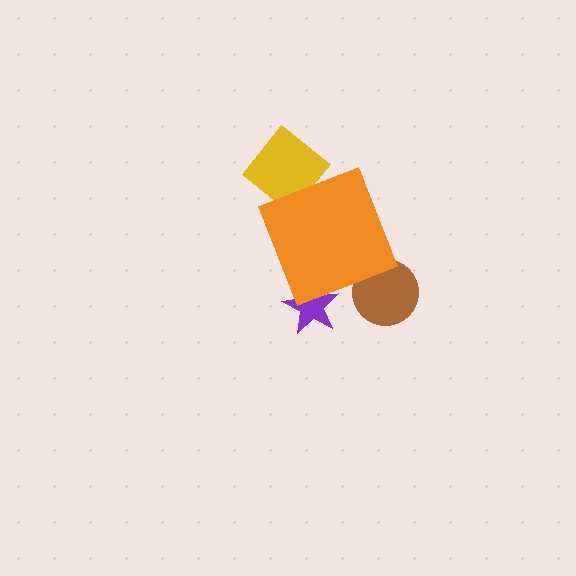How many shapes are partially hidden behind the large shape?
3 shapes are partially hidden.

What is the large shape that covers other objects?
An orange diamond.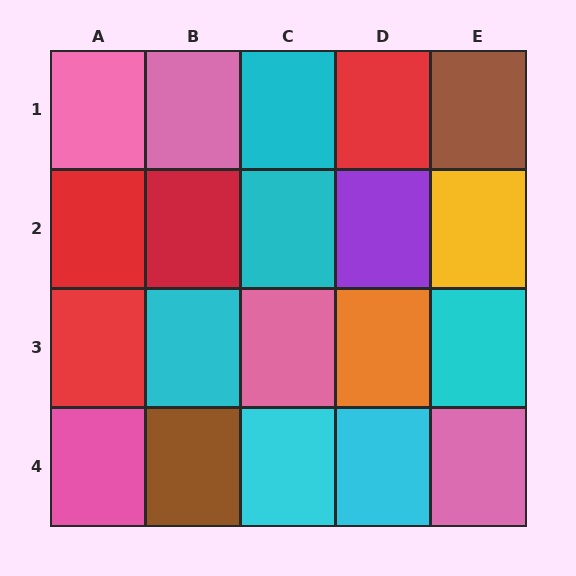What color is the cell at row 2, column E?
Yellow.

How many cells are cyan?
6 cells are cyan.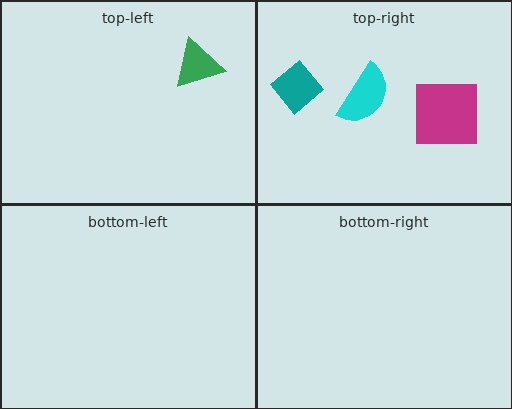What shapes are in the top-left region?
The green triangle.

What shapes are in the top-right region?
The cyan semicircle, the magenta square, the teal diamond.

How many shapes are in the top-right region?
3.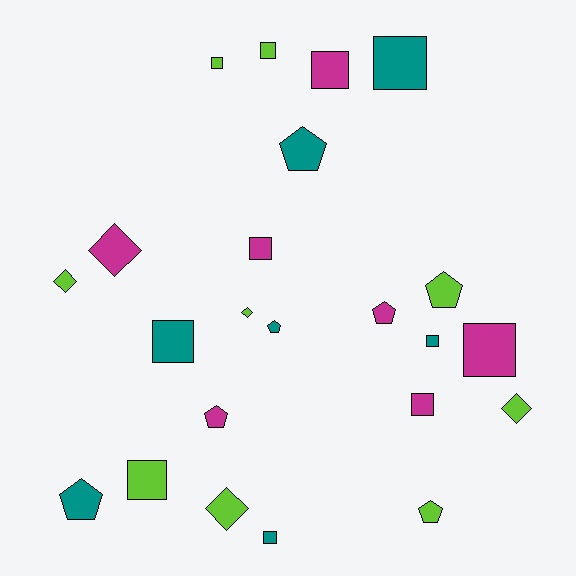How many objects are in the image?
There are 23 objects.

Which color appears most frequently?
Lime, with 9 objects.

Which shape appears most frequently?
Square, with 11 objects.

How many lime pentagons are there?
There are 2 lime pentagons.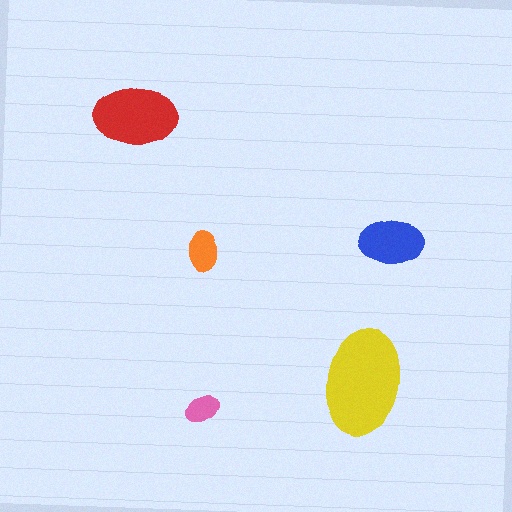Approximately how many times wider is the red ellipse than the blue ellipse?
About 1.5 times wider.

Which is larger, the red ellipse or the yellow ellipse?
The yellow one.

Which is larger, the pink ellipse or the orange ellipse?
The orange one.